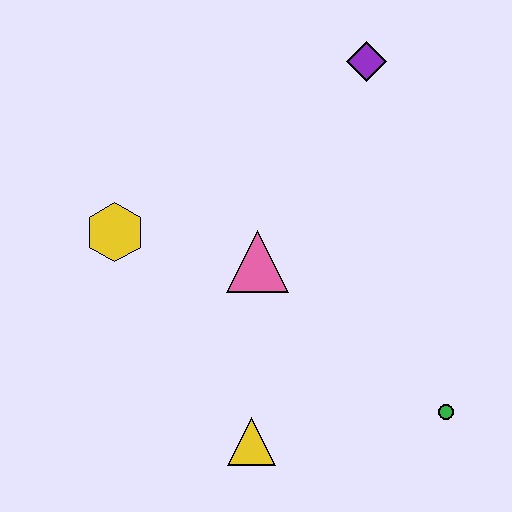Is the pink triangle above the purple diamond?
No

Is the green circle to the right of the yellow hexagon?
Yes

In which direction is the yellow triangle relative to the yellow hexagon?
The yellow triangle is below the yellow hexagon.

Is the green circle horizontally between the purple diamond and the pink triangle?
No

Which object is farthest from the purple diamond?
The yellow triangle is farthest from the purple diamond.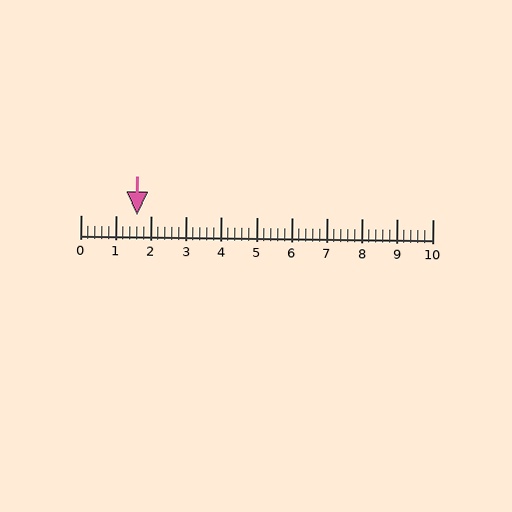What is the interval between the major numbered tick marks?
The major tick marks are spaced 1 units apart.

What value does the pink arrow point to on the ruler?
The pink arrow points to approximately 1.6.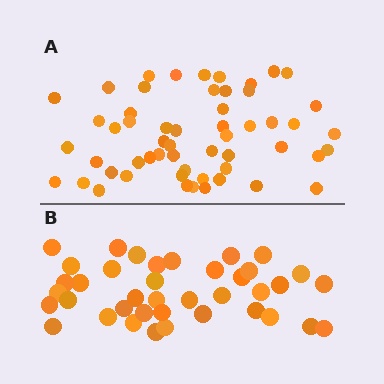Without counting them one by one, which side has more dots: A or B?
Region A (the top region) has more dots.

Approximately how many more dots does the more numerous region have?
Region A has approximately 15 more dots than region B.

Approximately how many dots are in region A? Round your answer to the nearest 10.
About 60 dots. (The exact count is 55, which rounds to 60.)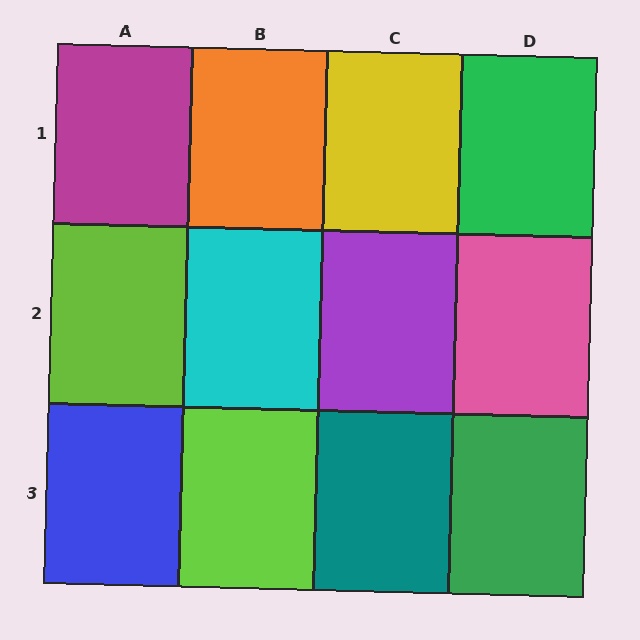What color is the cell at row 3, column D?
Green.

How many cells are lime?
2 cells are lime.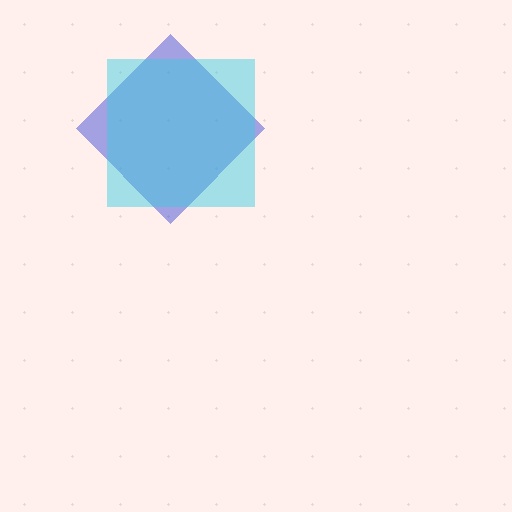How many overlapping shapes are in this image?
There are 2 overlapping shapes in the image.